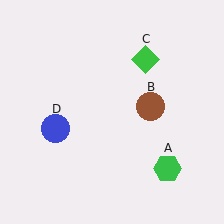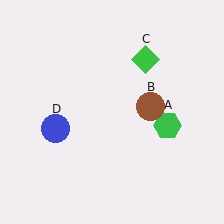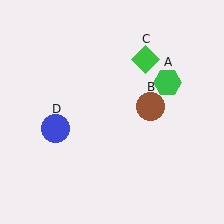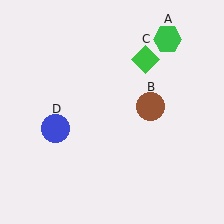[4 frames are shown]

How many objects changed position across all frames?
1 object changed position: green hexagon (object A).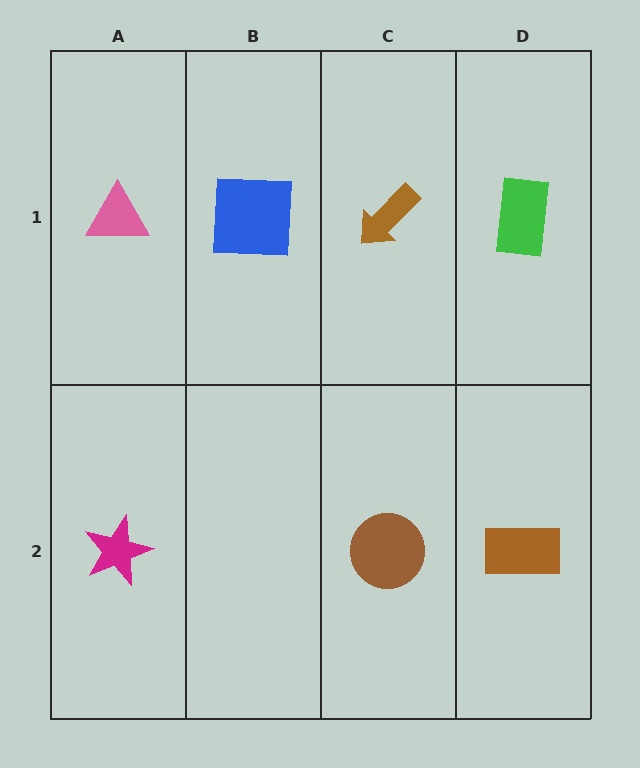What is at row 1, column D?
A green rectangle.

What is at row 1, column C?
A brown arrow.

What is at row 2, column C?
A brown circle.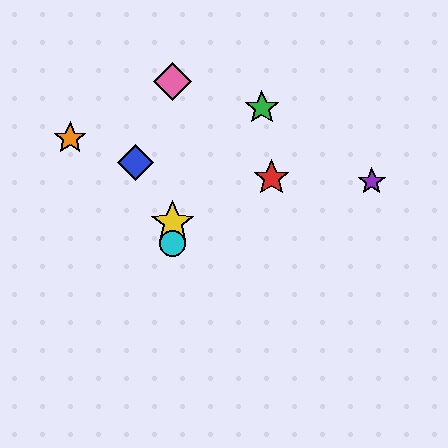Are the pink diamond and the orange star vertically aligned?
No, the pink diamond is at x≈173 and the orange star is at x≈70.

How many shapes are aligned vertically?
3 shapes (the yellow star, the cyan circle, the pink diamond) are aligned vertically.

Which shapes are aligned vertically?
The yellow star, the cyan circle, the pink diamond are aligned vertically.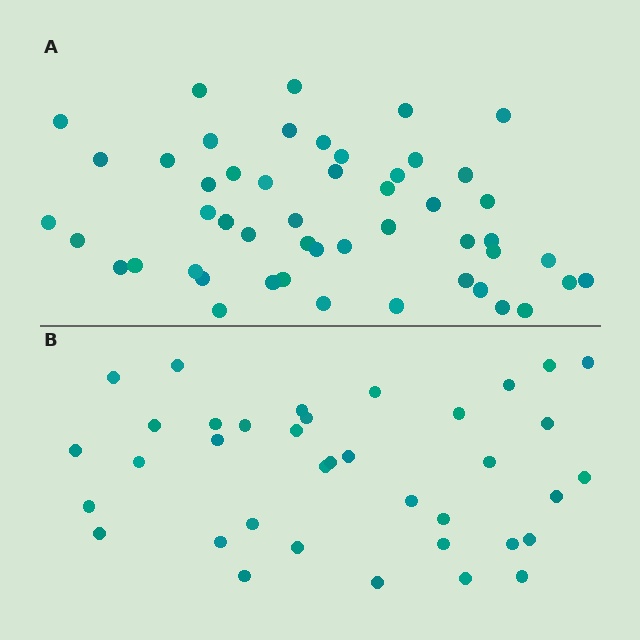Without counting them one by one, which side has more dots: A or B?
Region A (the top region) has more dots.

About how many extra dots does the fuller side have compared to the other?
Region A has approximately 15 more dots than region B.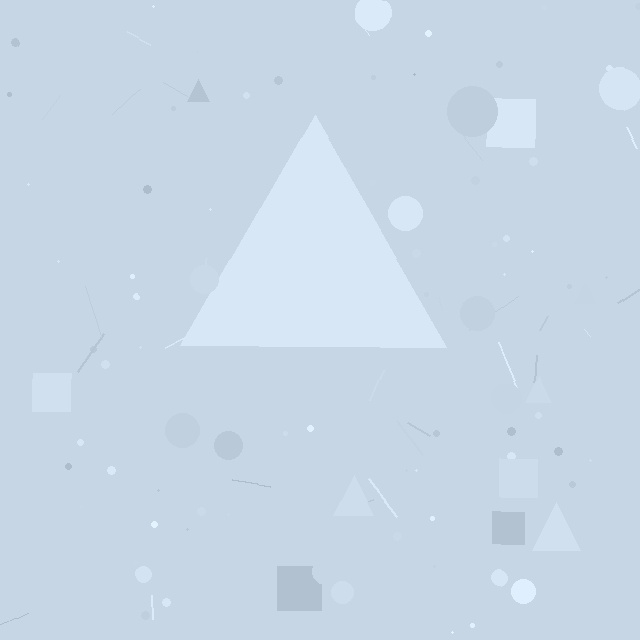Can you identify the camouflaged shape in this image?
The camouflaged shape is a triangle.